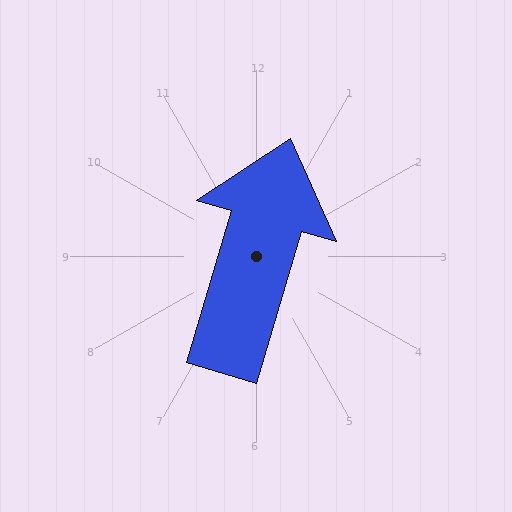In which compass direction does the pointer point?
North.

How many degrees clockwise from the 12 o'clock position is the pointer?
Approximately 16 degrees.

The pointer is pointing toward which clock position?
Roughly 1 o'clock.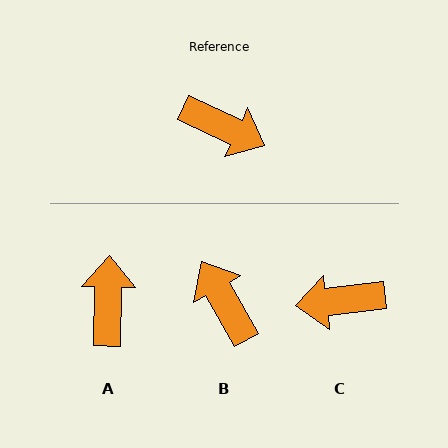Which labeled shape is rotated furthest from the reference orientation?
C, about 148 degrees away.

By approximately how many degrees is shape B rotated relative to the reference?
Approximately 145 degrees counter-clockwise.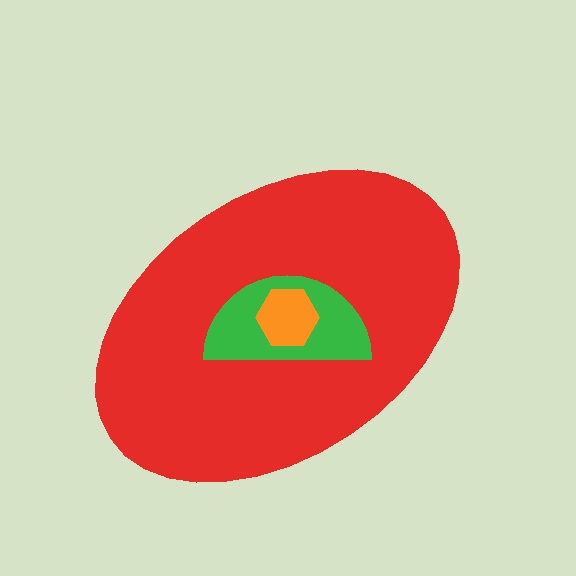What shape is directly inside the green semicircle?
The orange hexagon.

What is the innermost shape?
The orange hexagon.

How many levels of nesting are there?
3.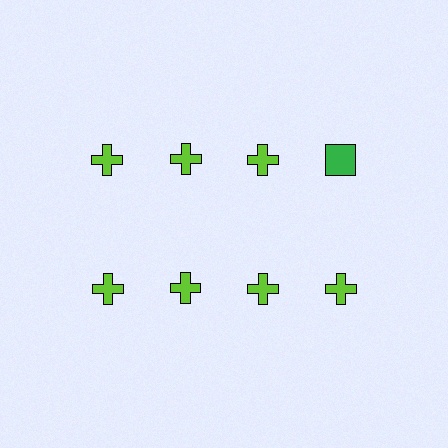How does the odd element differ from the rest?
It differs in both color (green instead of lime) and shape (square instead of cross).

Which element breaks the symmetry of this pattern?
The green square in the top row, second from right column breaks the symmetry. All other shapes are lime crosses.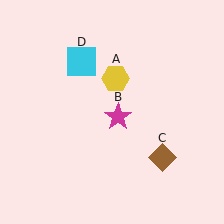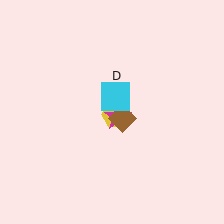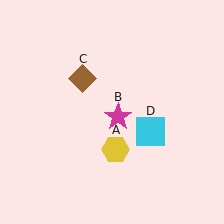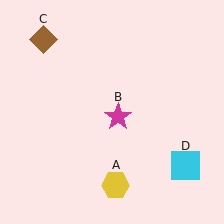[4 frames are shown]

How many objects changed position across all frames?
3 objects changed position: yellow hexagon (object A), brown diamond (object C), cyan square (object D).